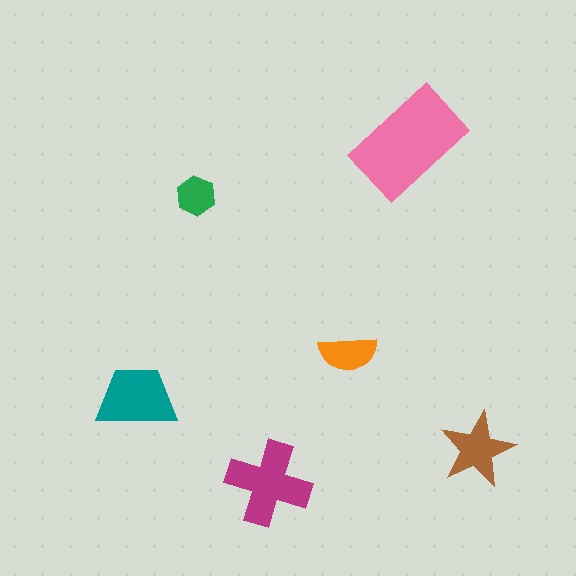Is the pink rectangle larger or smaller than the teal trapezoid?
Larger.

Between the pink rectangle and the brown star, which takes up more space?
The pink rectangle.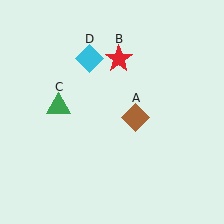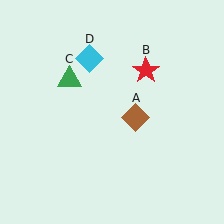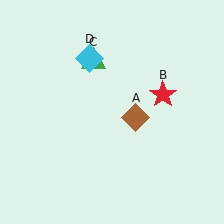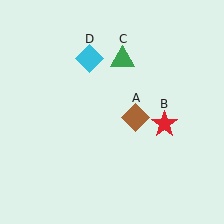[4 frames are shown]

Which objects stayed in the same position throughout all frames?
Brown diamond (object A) and cyan diamond (object D) remained stationary.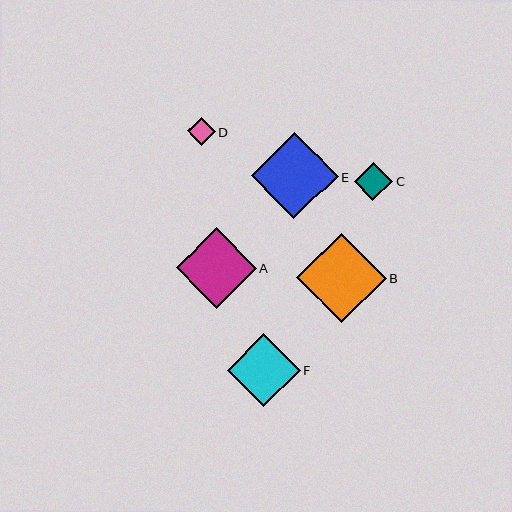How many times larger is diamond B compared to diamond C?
Diamond B is approximately 2.4 times the size of diamond C.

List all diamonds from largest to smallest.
From largest to smallest: B, E, A, F, C, D.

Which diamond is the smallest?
Diamond D is the smallest with a size of approximately 28 pixels.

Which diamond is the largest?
Diamond B is the largest with a size of approximately 89 pixels.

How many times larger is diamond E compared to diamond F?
Diamond E is approximately 1.2 times the size of diamond F.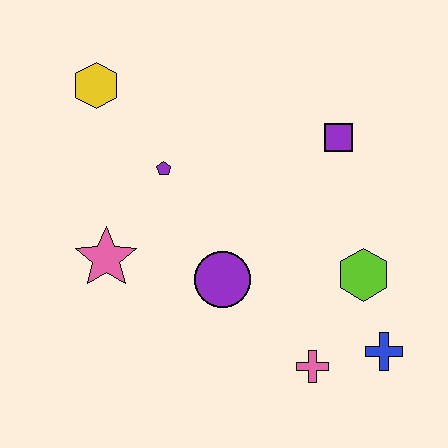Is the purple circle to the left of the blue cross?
Yes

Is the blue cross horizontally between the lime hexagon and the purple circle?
No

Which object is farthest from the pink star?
The blue cross is farthest from the pink star.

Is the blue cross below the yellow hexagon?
Yes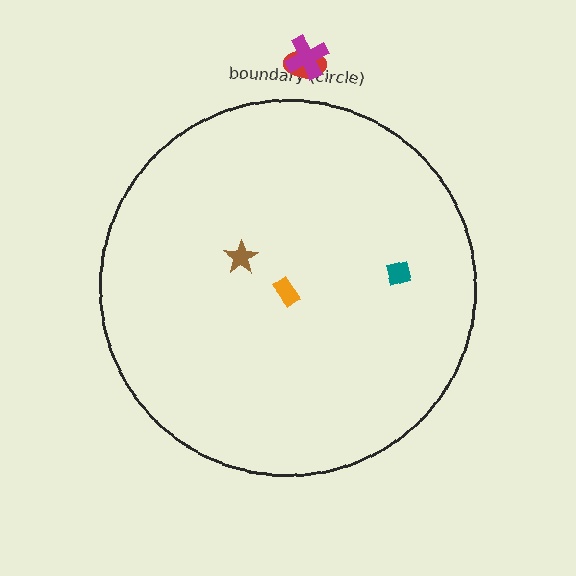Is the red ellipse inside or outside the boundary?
Outside.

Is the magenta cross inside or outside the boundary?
Outside.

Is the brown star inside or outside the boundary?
Inside.